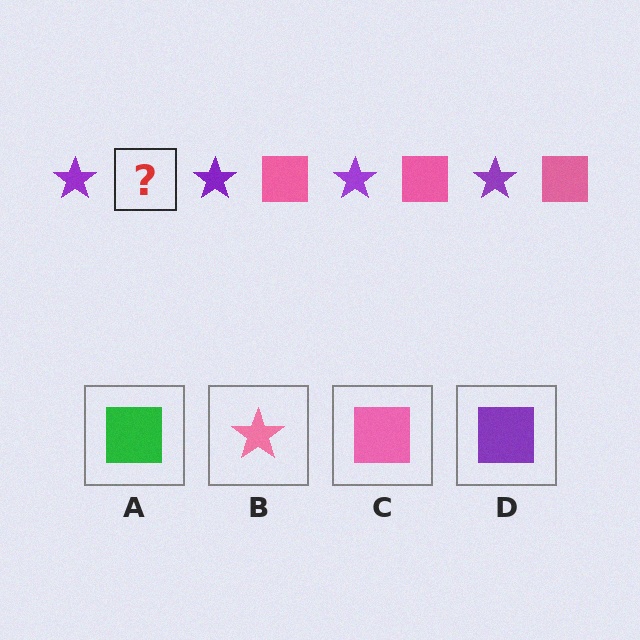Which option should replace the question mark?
Option C.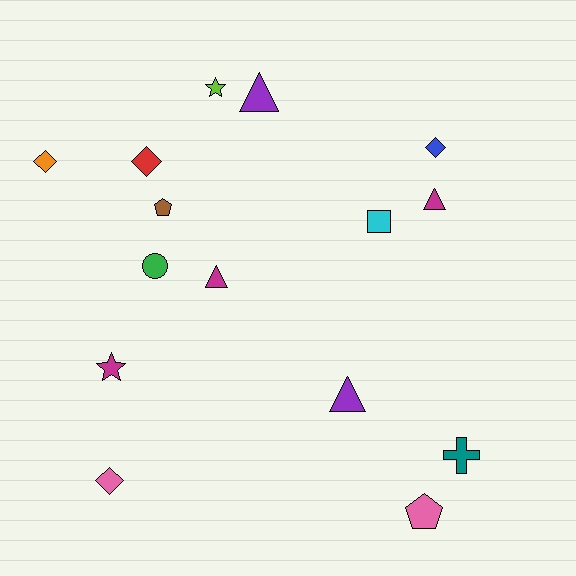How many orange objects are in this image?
There is 1 orange object.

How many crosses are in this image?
There is 1 cross.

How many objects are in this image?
There are 15 objects.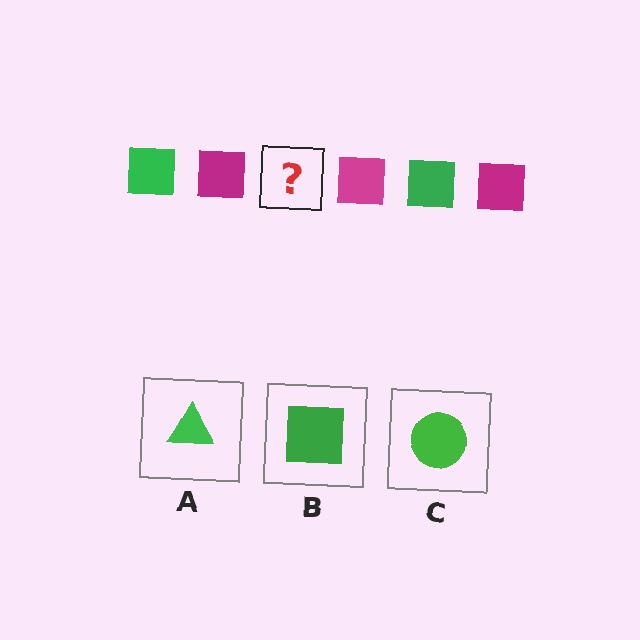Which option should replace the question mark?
Option B.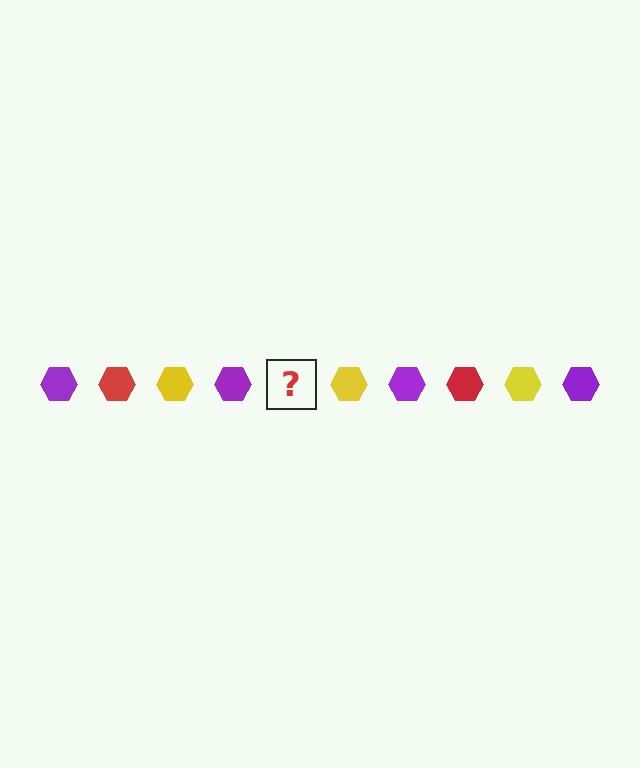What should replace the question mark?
The question mark should be replaced with a red hexagon.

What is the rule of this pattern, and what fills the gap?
The rule is that the pattern cycles through purple, red, yellow hexagons. The gap should be filled with a red hexagon.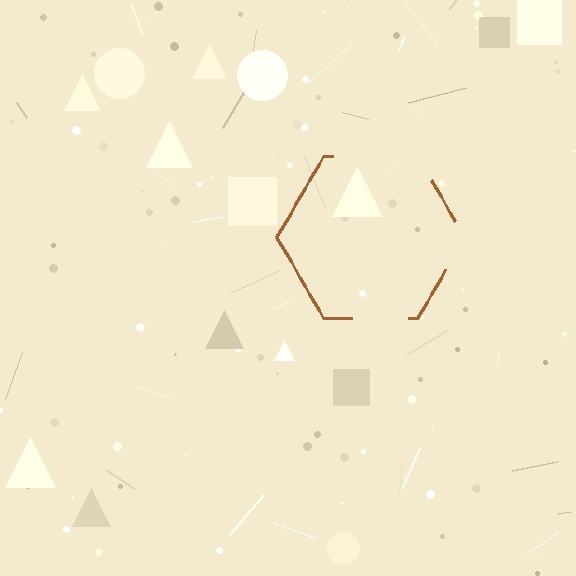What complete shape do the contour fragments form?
The contour fragments form a hexagon.